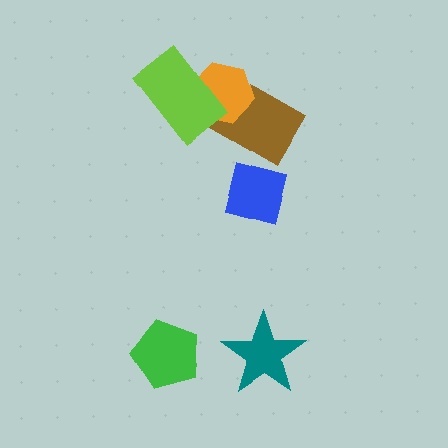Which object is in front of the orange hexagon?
The lime rectangle is in front of the orange hexagon.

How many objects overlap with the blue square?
0 objects overlap with the blue square.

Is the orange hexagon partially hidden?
Yes, it is partially covered by another shape.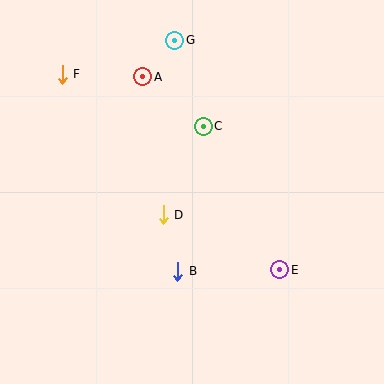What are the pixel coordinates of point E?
Point E is at (280, 270).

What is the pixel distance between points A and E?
The distance between A and E is 237 pixels.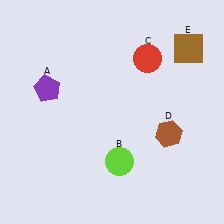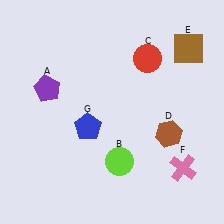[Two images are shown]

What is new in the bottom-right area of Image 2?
A pink cross (F) was added in the bottom-right area of Image 2.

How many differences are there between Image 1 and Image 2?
There are 2 differences between the two images.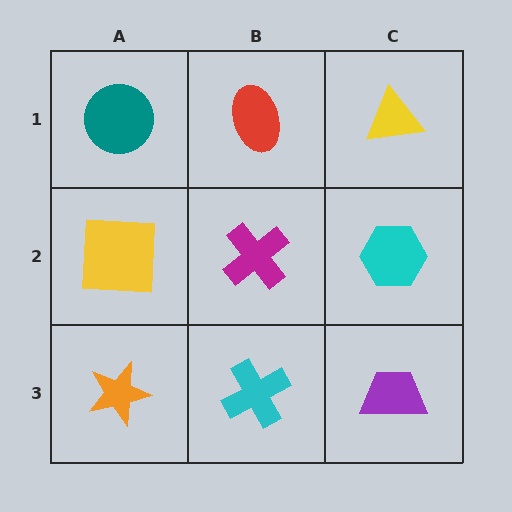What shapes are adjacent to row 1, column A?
A yellow square (row 2, column A), a red ellipse (row 1, column B).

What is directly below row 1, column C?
A cyan hexagon.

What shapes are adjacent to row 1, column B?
A magenta cross (row 2, column B), a teal circle (row 1, column A), a yellow triangle (row 1, column C).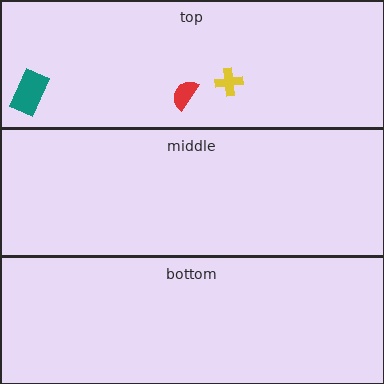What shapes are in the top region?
The teal rectangle, the red semicircle, the yellow cross.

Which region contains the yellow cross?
The top region.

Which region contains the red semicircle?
The top region.